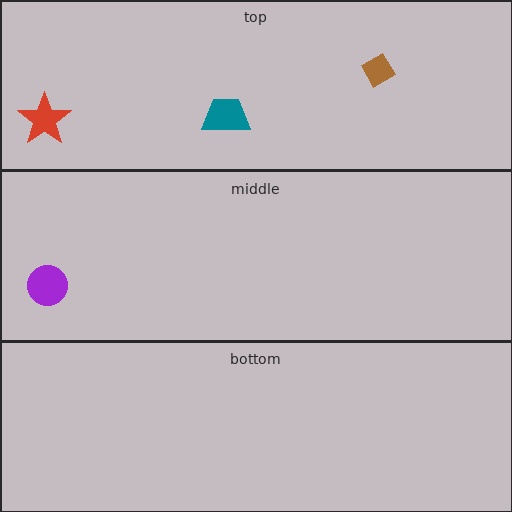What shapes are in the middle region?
The purple circle.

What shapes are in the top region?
The brown diamond, the teal trapezoid, the red star.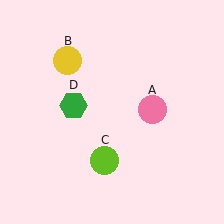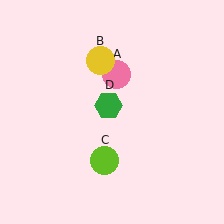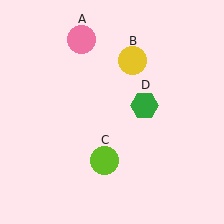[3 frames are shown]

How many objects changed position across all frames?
3 objects changed position: pink circle (object A), yellow circle (object B), green hexagon (object D).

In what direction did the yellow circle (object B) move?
The yellow circle (object B) moved right.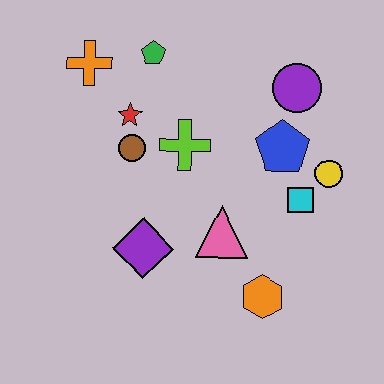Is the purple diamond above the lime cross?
No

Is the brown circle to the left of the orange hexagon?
Yes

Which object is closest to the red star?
The brown circle is closest to the red star.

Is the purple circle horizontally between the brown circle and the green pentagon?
No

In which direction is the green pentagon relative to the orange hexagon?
The green pentagon is above the orange hexagon.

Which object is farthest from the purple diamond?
The purple circle is farthest from the purple diamond.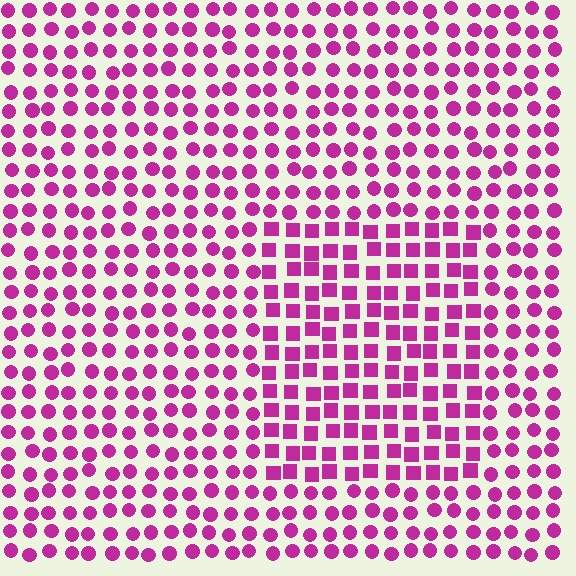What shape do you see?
I see a rectangle.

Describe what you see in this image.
The image is filled with small magenta elements arranged in a uniform grid. A rectangle-shaped region contains squares, while the surrounding area contains circles. The boundary is defined purely by the change in element shape.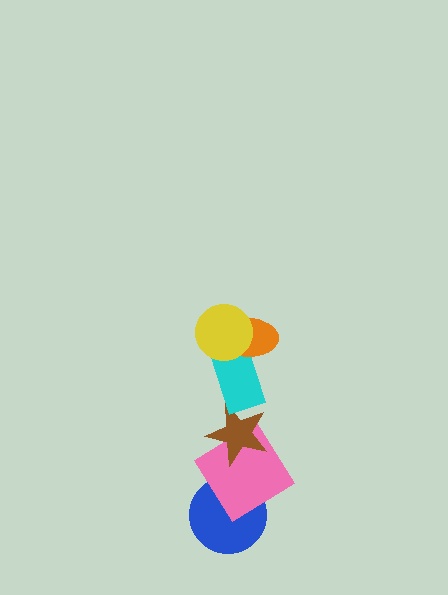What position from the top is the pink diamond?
The pink diamond is 5th from the top.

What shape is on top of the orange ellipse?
The yellow circle is on top of the orange ellipse.